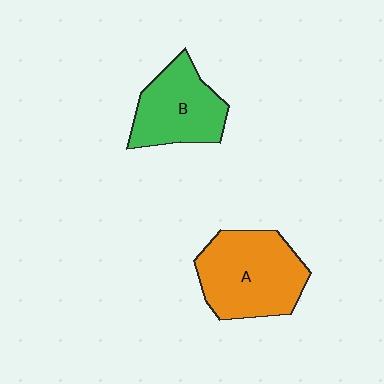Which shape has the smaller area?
Shape B (green).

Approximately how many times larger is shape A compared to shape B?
Approximately 1.3 times.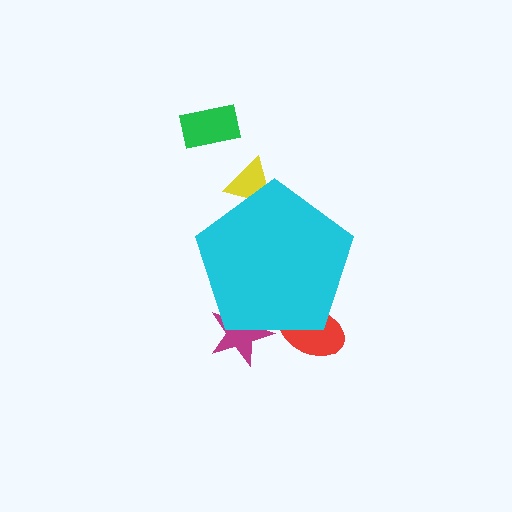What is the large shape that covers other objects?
A cyan pentagon.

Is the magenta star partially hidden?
Yes, the magenta star is partially hidden behind the cyan pentagon.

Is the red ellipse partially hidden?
Yes, the red ellipse is partially hidden behind the cyan pentagon.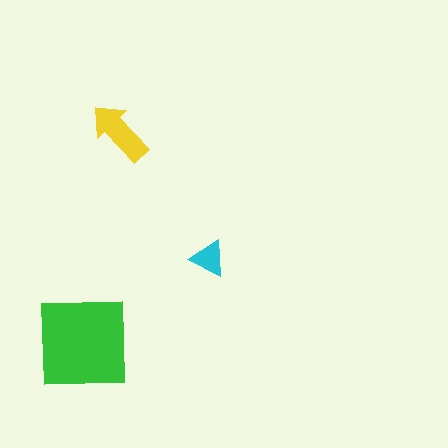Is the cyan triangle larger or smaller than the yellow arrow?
Smaller.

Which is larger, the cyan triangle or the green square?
The green square.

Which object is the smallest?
The cyan triangle.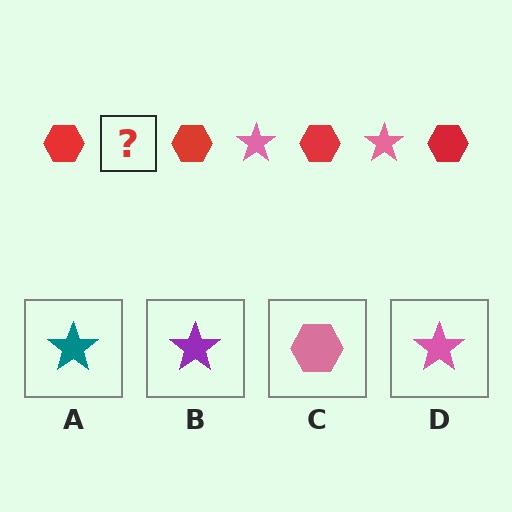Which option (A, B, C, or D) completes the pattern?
D.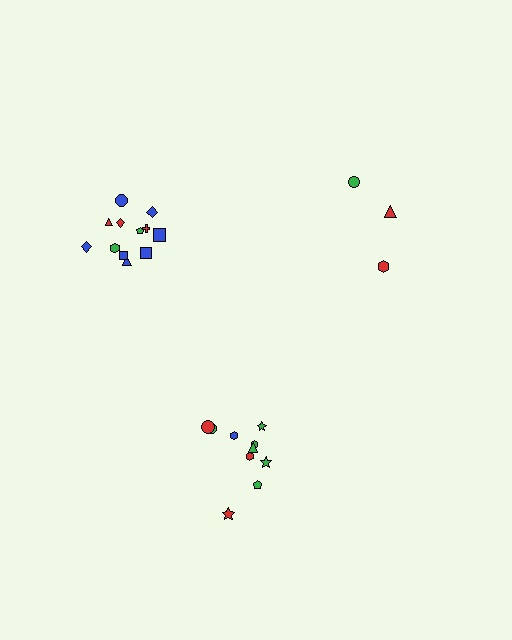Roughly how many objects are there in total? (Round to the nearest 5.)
Roughly 25 objects in total.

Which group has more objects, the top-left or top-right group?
The top-left group.